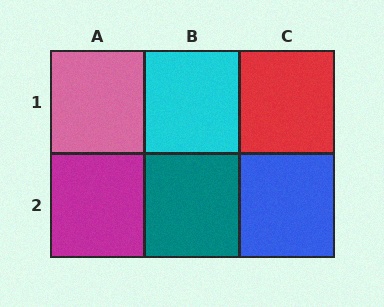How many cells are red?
1 cell is red.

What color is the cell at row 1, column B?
Cyan.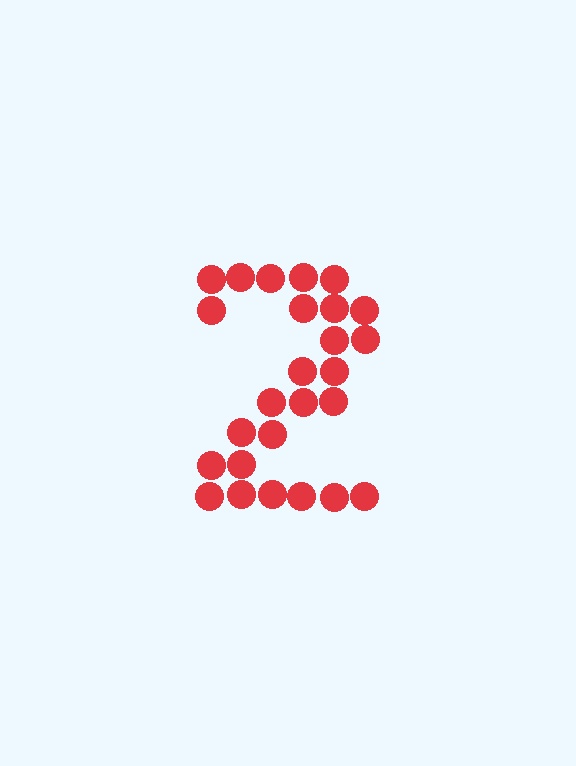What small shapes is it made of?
It is made of small circles.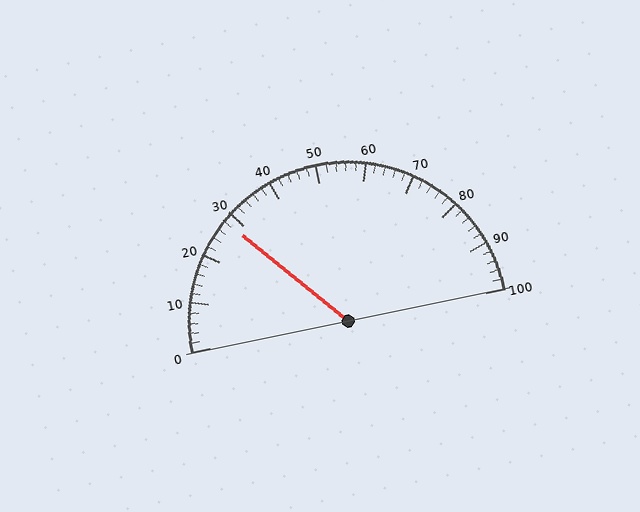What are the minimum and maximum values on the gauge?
The gauge ranges from 0 to 100.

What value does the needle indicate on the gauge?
The needle indicates approximately 28.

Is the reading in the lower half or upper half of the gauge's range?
The reading is in the lower half of the range (0 to 100).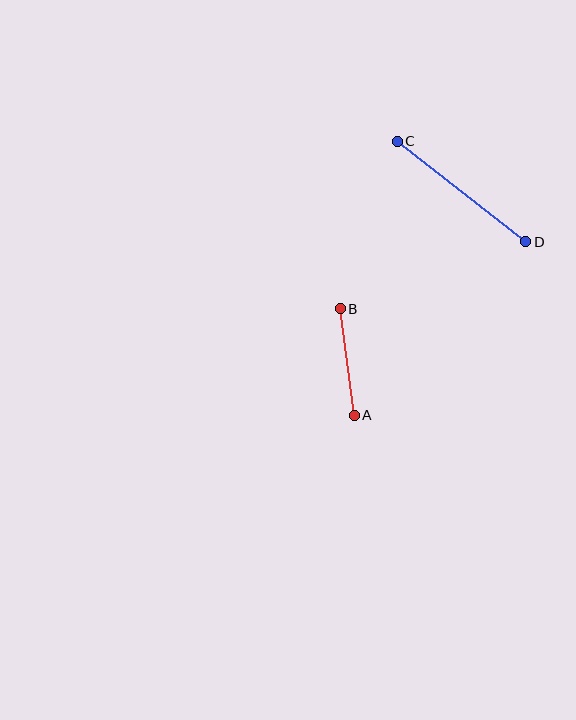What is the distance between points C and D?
The distance is approximately 163 pixels.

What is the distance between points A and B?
The distance is approximately 107 pixels.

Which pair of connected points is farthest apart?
Points C and D are farthest apart.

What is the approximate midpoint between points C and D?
The midpoint is at approximately (461, 192) pixels.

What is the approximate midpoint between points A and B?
The midpoint is at approximately (347, 362) pixels.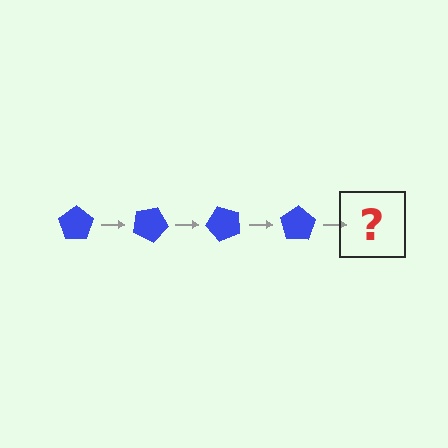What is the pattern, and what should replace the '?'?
The pattern is that the pentagon rotates 25 degrees each step. The '?' should be a blue pentagon rotated 100 degrees.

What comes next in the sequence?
The next element should be a blue pentagon rotated 100 degrees.